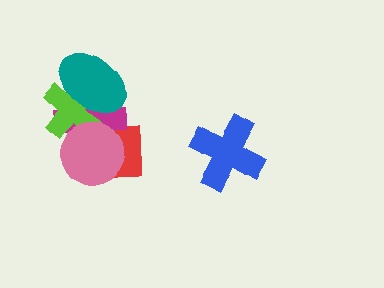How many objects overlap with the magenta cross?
4 objects overlap with the magenta cross.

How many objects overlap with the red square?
2 objects overlap with the red square.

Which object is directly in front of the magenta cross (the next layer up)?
The lime cross is directly in front of the magenta cross.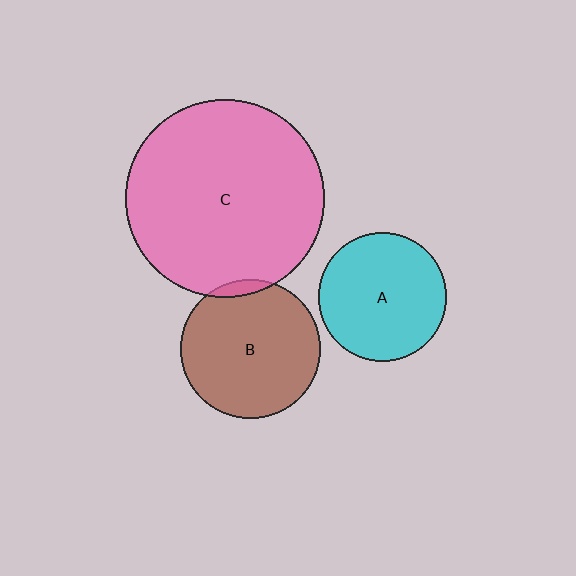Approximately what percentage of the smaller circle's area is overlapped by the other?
Approximately 5%.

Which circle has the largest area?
Circle C (pink).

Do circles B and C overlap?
Yes.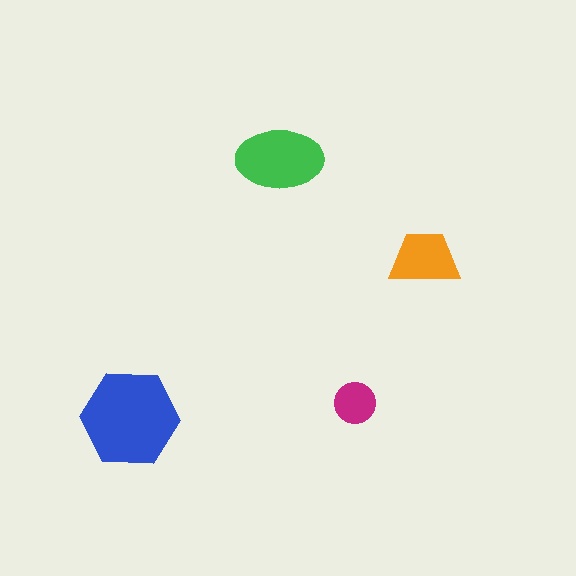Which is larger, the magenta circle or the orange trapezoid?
The orange trapezoid.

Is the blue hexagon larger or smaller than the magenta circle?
Larger.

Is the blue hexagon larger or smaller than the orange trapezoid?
Larger.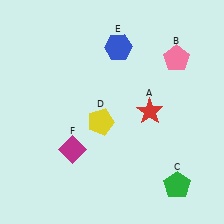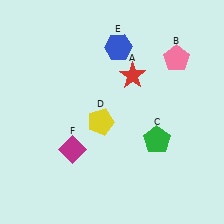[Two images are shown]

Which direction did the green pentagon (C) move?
The green pentagon (C) moved up.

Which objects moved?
The objects that moved are: the red star (A), the green pentagon (C).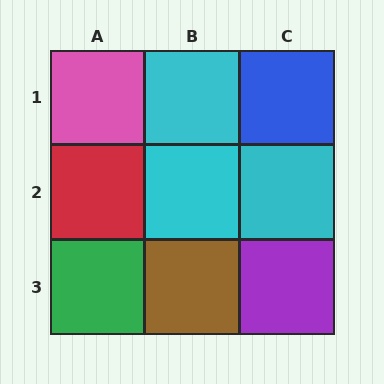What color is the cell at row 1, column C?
Blue.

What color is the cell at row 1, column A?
Pink.